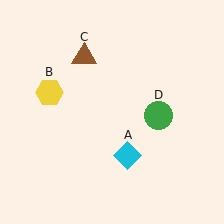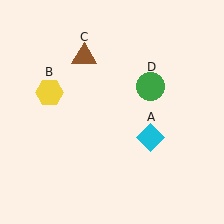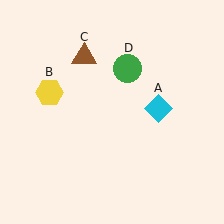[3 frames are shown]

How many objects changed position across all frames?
2 objects changed position: cyan diamond (object A), green circle (object D).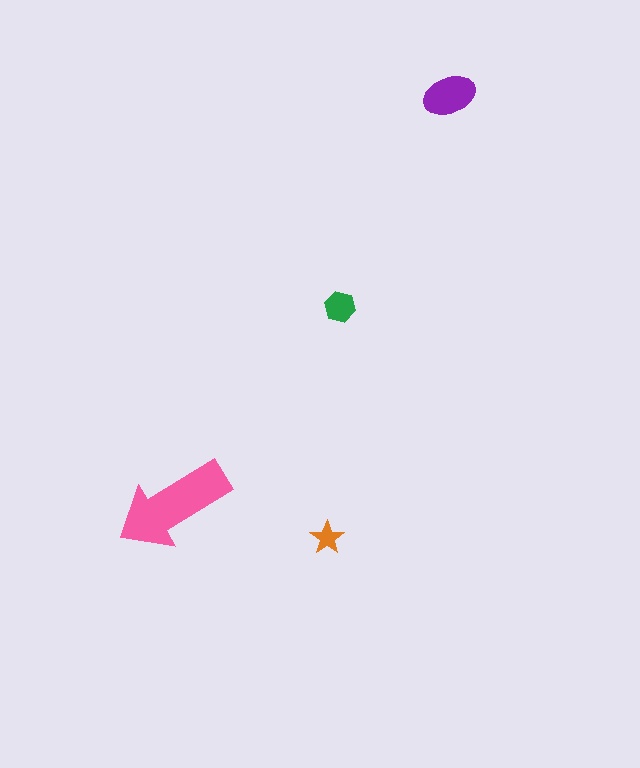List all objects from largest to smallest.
The pink arrow, the purple ellipse, the green hexagon, the orange star.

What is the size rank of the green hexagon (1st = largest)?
3rd.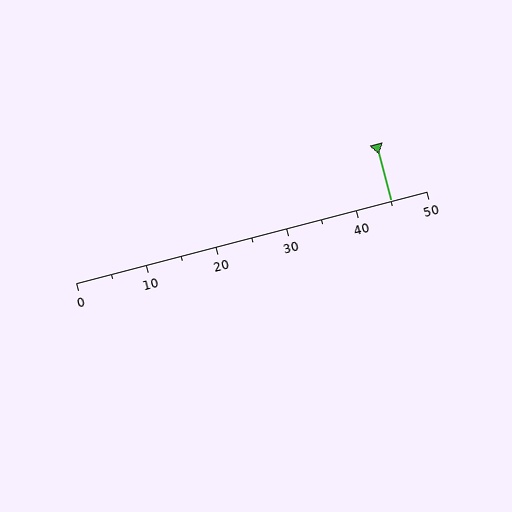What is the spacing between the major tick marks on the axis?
The major ticks are spaced 10 apart.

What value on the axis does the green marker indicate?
The marker indicates approximately 45.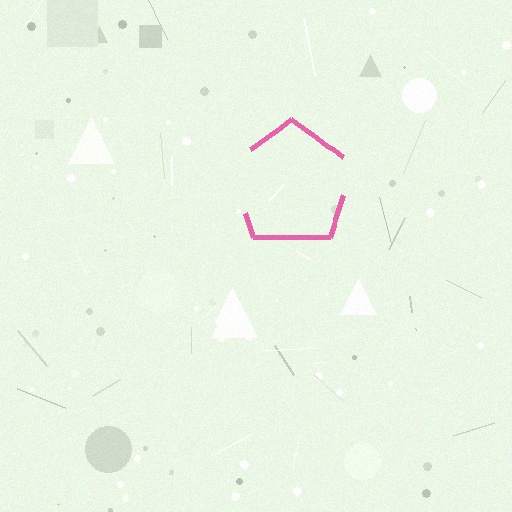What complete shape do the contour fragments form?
The contour fragments form a pentagon.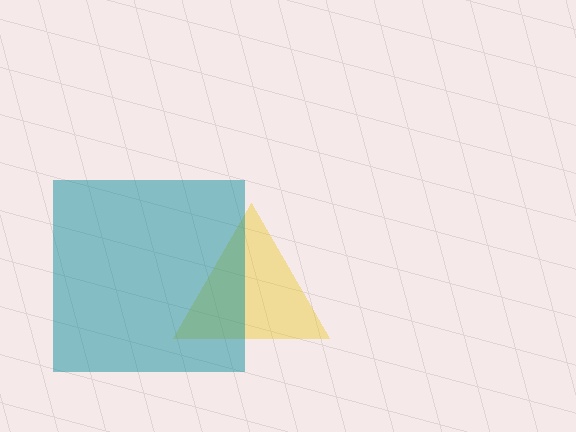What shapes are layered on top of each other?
The layered shapes are: a yellow triangle, a teal square.